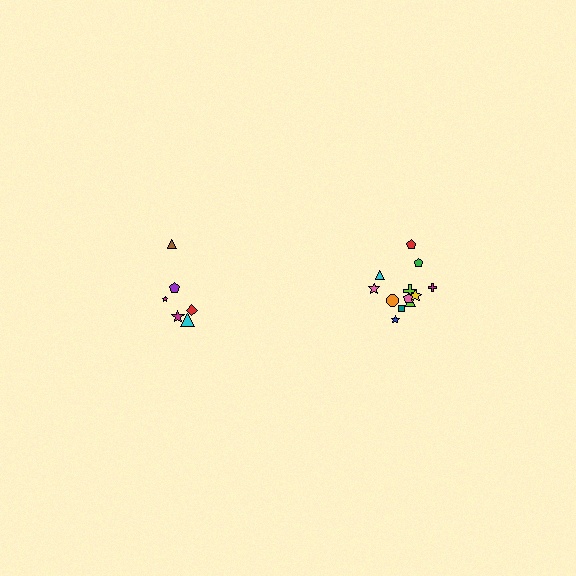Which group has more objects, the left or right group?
The right group.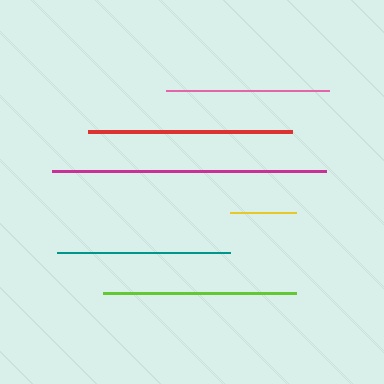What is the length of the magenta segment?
The magenta segment is approximately 274 pixels long.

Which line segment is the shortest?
The yellow line is the shortest at approximately 66 pixels.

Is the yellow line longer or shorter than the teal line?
The teal line is longer than the yellow line.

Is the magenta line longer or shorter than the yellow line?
The magenta line is longer than the yellow line.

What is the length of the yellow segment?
The yellow segment is approximately 66 pixels long.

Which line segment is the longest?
The magenta line is the longest at approximately 274 pixels.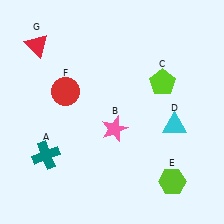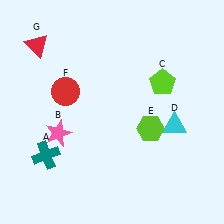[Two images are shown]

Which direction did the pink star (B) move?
The pink star (B) moved left.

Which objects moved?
The objects that moved are: the pink star (B), the lime hexagon (E).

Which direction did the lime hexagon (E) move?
The lime hexagon (E) moved up.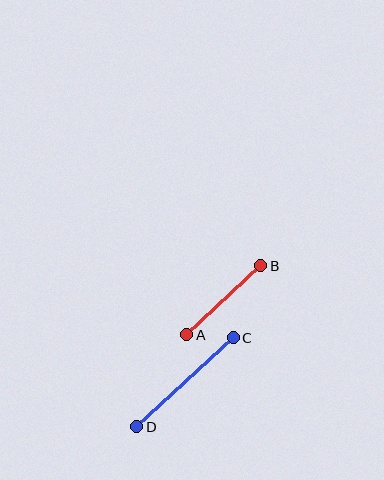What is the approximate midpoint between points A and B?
The midpoint is at approximately (224, 300) pixels.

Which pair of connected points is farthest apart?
Points C and D are farthest apart.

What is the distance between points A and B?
The distance is approximately 101 pixels.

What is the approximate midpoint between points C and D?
The midpoint is at approximately (185, 382) pixels.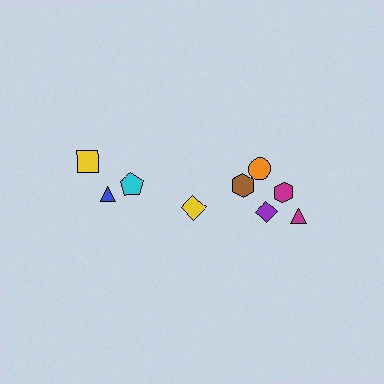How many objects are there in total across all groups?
There are 9 objects.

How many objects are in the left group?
There are 3 objects.